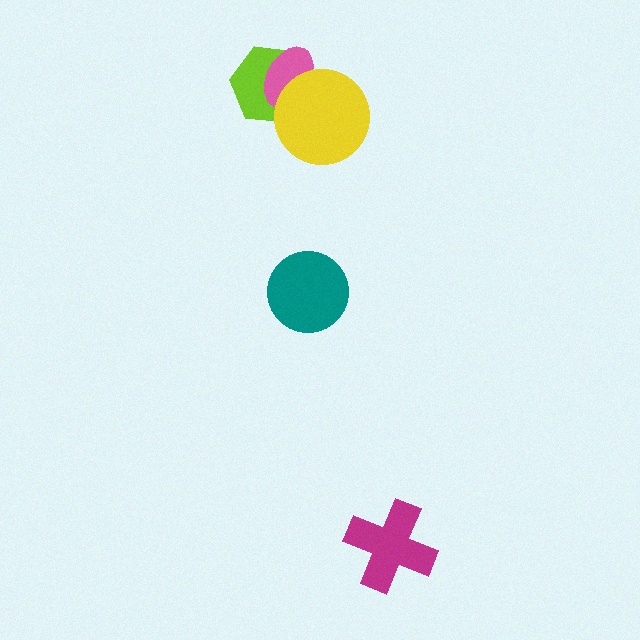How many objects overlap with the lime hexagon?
2 objects overlap with the lime hexagon.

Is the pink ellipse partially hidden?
Yes, it is partially covered by another shape.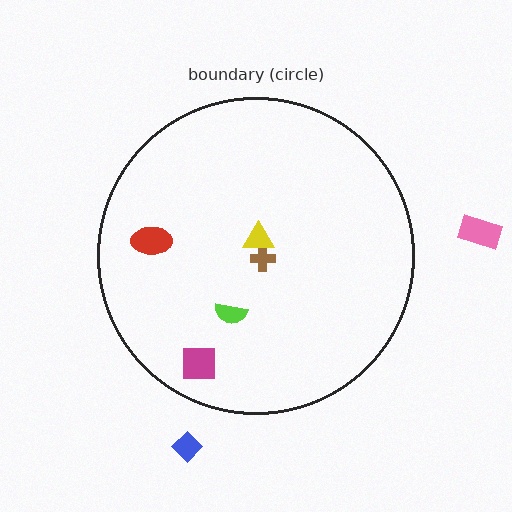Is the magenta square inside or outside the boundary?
Inside.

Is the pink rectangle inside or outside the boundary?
Outside.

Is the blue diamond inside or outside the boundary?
Outside.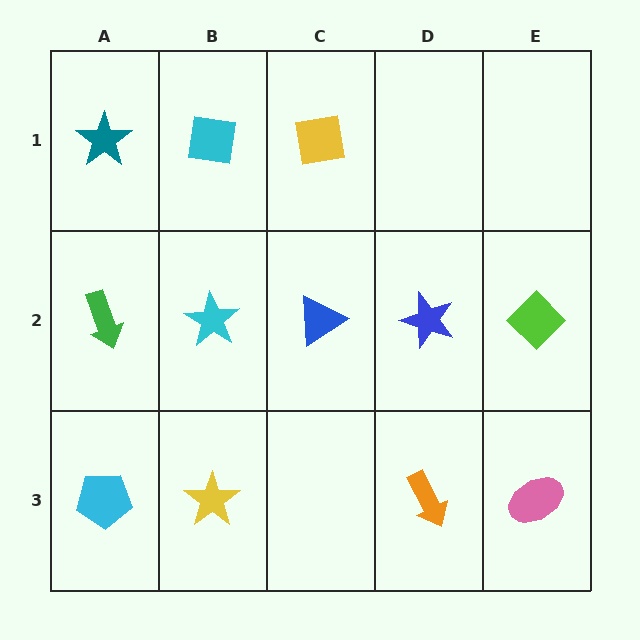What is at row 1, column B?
A cyan square.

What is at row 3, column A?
A cyan pentagon.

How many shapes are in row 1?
3 shapes.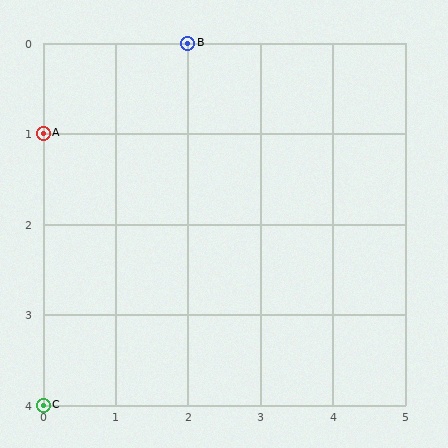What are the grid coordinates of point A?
Point A is at grid coordinates (0, 1).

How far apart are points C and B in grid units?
Points C and B are 2 columns and 4 rows apart (about 4.5 grid units diagonally).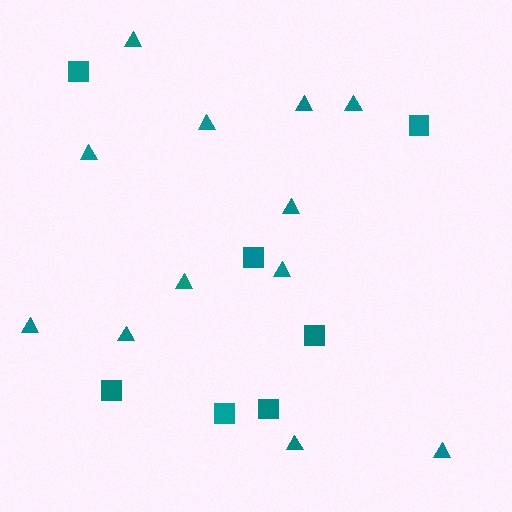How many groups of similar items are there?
There are 2 groups: one group of triangles (12) and one group of squares (7).